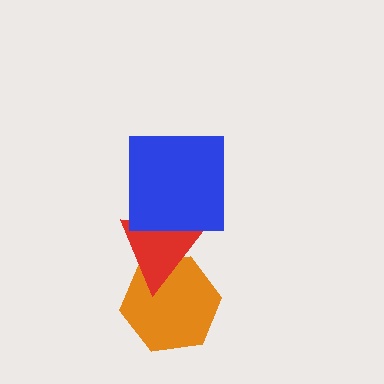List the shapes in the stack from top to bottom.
From top to bottom: the blue square, the red triangle, the orange hexagon.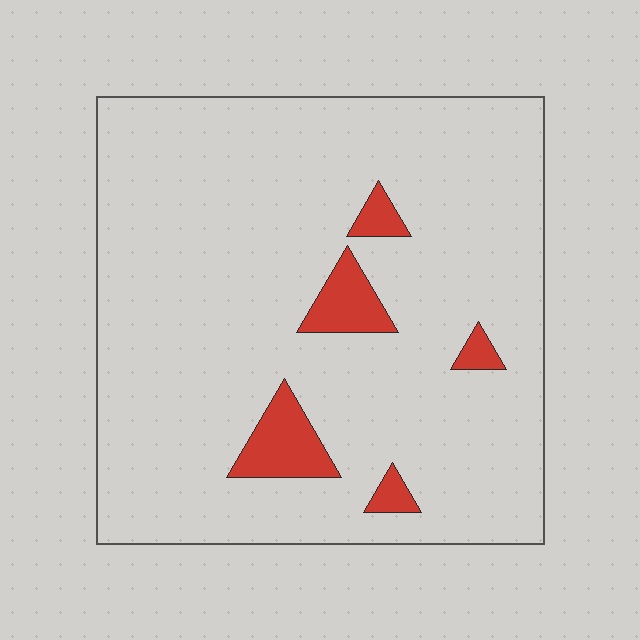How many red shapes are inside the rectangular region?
5.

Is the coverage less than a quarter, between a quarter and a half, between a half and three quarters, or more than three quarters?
Less than a quarter.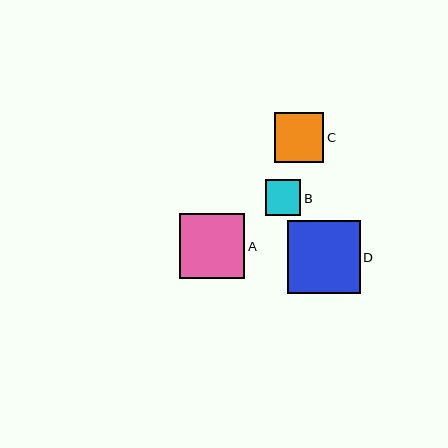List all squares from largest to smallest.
From largest to smallest: D, A, C, B.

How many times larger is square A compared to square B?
Square A is approximately 1.8 times the size of square B.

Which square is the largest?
Square D is the largest with a size of approximately 73 pixels.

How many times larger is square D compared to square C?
Square D is approximately 1.5 times the size of square C.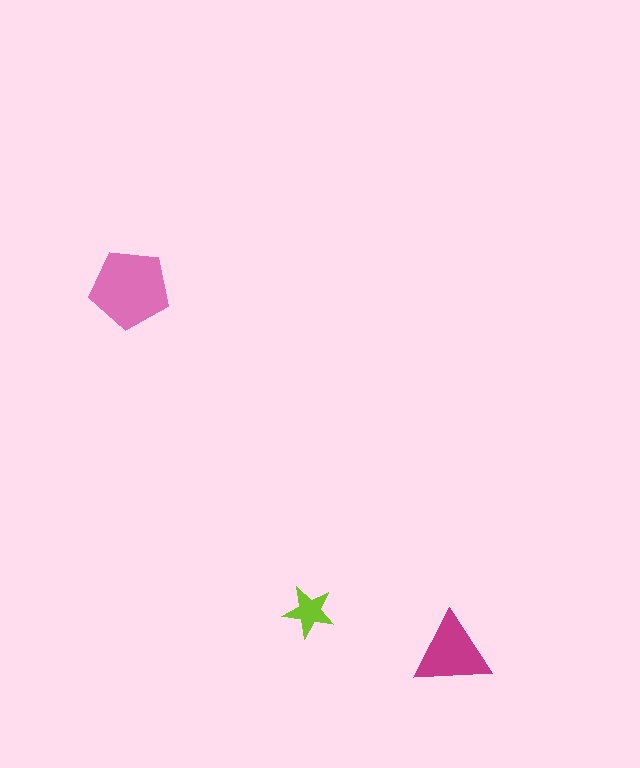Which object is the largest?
The pink pentagon.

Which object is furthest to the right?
The magenta triangle is rightmost.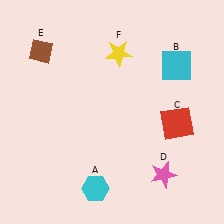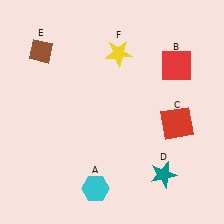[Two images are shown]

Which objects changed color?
B changed from cyan to red. D changed from pink to teal.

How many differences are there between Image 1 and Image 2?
There are 2 differences between the two images.